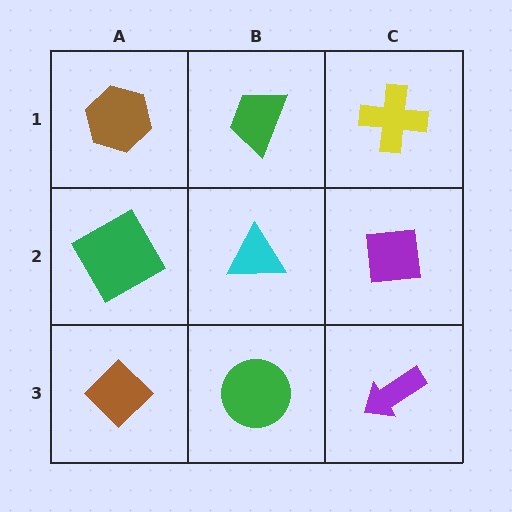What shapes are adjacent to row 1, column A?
A green square (row 2, column A), a green trapezoid (row 1, column B).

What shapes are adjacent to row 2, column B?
A green trapezoid (row 1, column B), a green circle (row 3, column B), a green square (row 2, column A), a purple square (row 2, column C).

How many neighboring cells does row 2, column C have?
3.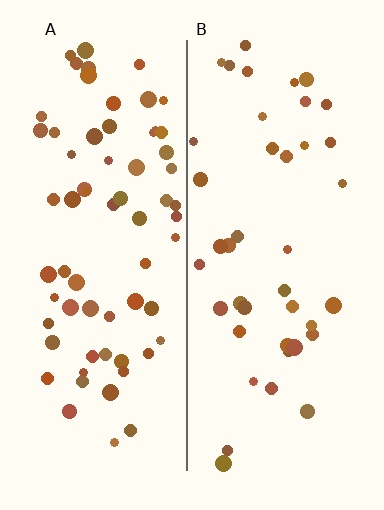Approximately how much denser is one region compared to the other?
Approximately 1.7× — region A over region B.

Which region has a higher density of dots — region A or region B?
A (the left).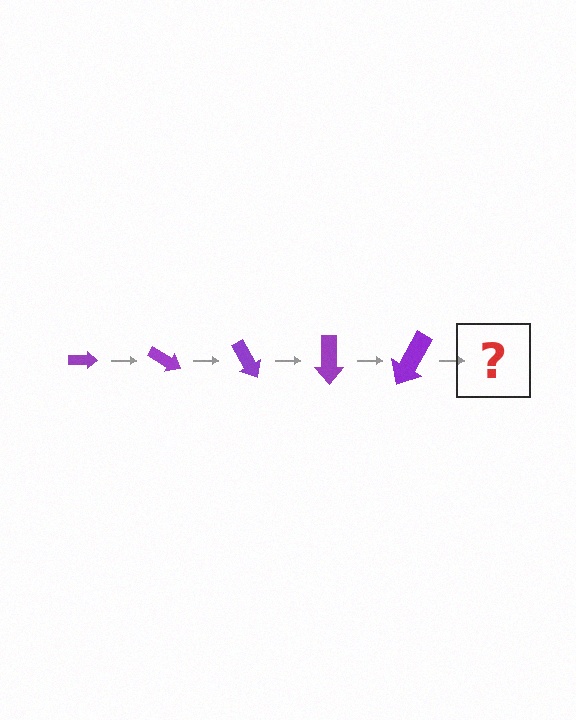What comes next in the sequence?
The next element should be an arrow, larger than the previous one and rotated 150 degrees from the start.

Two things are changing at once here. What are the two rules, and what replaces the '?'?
The two rules are that the arrow grows larger each step and it rotates 30 degrees each step. The '?' should be an arrow, larger than the previous one and rotated 150 degrees from the start.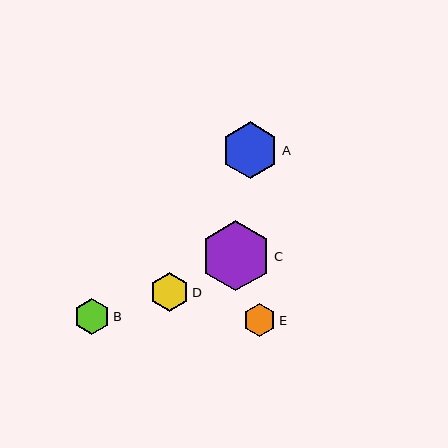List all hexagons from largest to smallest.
From largest to smallest: C, A, D, B, E.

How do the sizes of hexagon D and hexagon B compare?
Hexagon D and hexagon B are approximately the same size.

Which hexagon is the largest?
Hexagon C is the largest with a size of approximately 70 pixels.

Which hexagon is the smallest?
Hexagon E is the smallest with a size of approximately 32 pixels.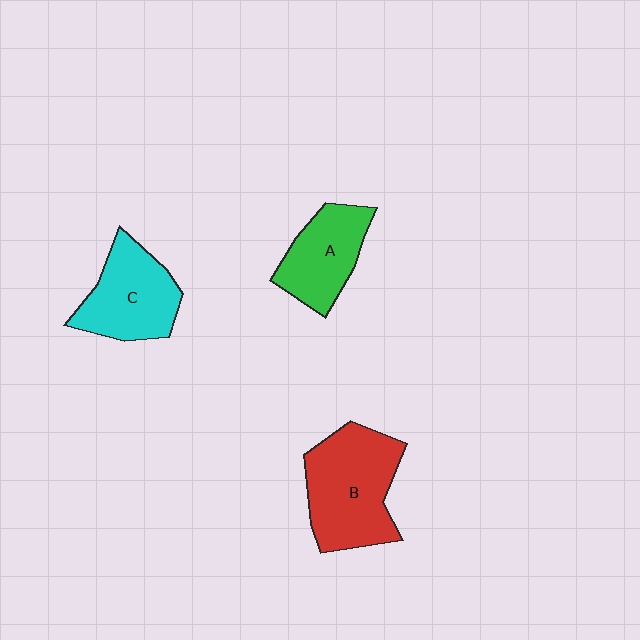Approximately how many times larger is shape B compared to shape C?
Approximately 1.3 times.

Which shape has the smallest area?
Shape A (green).